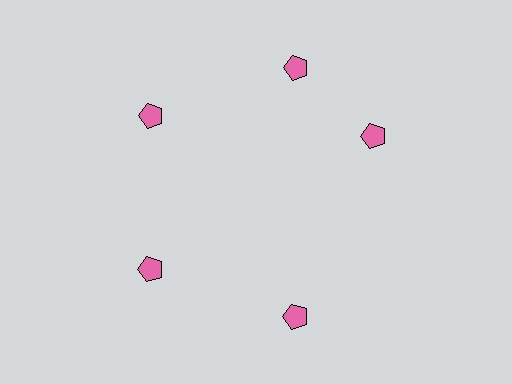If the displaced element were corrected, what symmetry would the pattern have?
It would have 5-fold rotational symmetry — the pattern would map onto itself every 72 degrees.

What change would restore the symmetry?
The symmetry would be restored by rotating it back into even spacing with its neighbors so that all 5 pentagons sit at equal angles and equal distance from the center.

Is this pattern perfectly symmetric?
No. The 5 pink pentagons are arranged in a ring, but one element near the 3 o'clock position is rotated out of alignment along the ring, breaking the 5-fold rotational symmetry.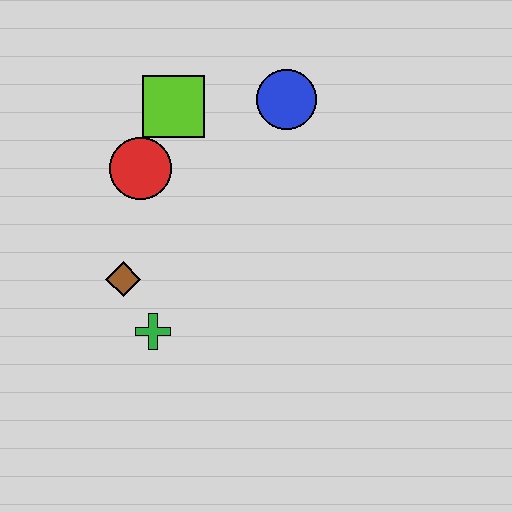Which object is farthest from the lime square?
The green cross is farthest from the lime square.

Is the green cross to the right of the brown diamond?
Yes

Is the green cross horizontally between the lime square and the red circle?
Yes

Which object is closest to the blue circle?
The lime square is closest to the blue circle.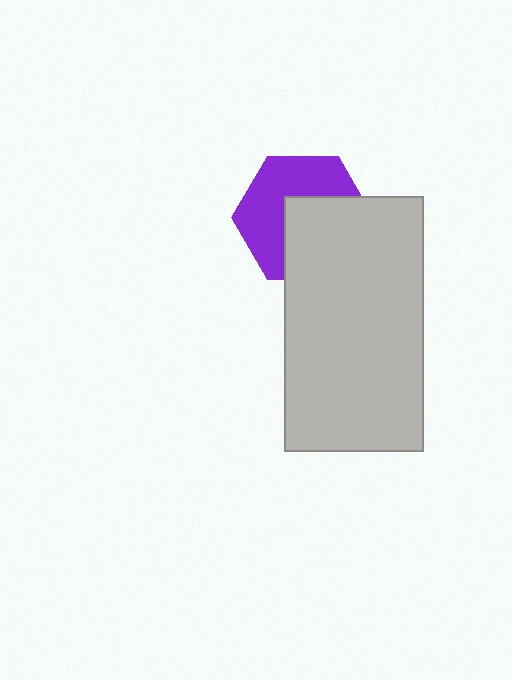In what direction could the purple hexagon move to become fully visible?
The purple hexagon could move toward the upper-left. That would shift it out from behind the light gray rectangle entirely.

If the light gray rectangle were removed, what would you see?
You would see the complete purple hexagon.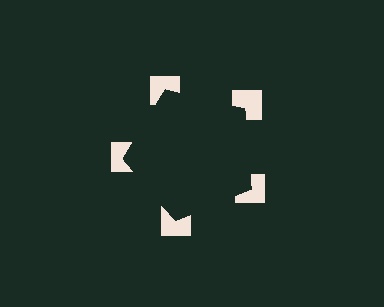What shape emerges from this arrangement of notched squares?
An illusory pentagon — its edges are inferred from the aligned wedge cuts in the notched squares, not physically drawn.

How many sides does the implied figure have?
5 sides.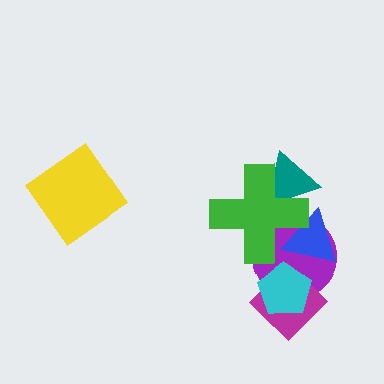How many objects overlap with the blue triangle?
2 objects overlap with the blue triangle.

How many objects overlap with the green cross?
3 objects overlap with the green cross.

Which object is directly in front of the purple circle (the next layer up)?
The magenta diamond is directly in front of the purple circle.